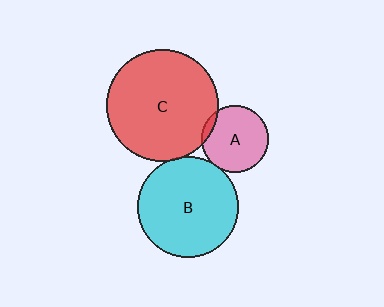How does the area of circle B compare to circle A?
Approximately 2.2 times.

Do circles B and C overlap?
Yes.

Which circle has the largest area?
Circle C (red).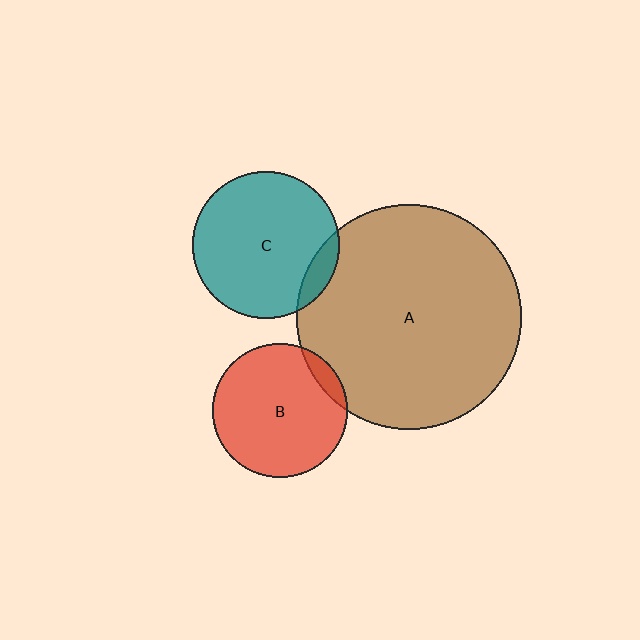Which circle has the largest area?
Circle A (brown).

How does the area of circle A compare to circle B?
Approximately 2.8 times.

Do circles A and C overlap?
Yes.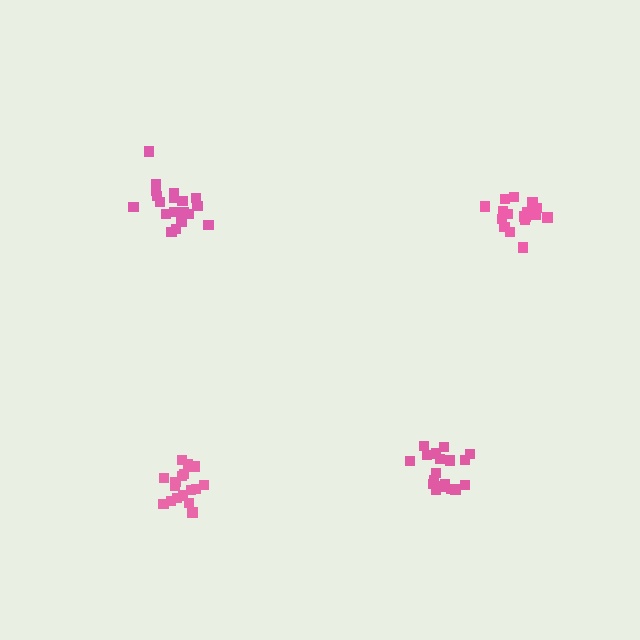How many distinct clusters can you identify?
There are 4 distinct clusters.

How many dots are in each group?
Group 1: 21 dots, Group 2: 18 dots, Group 3: 19 dots, Group 4: 18 dots (76 total).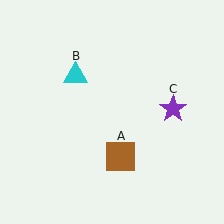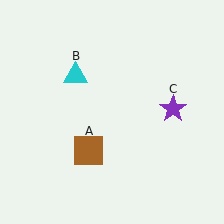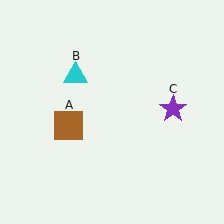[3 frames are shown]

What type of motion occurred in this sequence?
The brown square (object A) rotated clockwise around the center of the scene.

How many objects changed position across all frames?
1 object changed position: brown square (object A).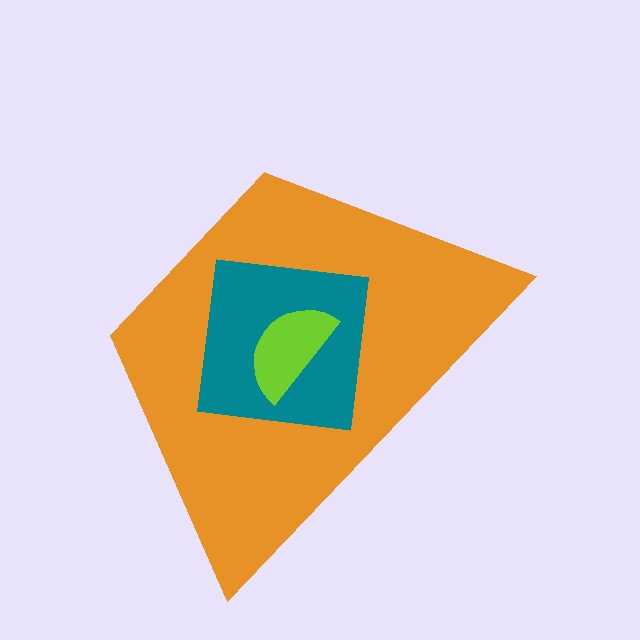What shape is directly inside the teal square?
The lime semicircle.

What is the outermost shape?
The orange trapezoid.